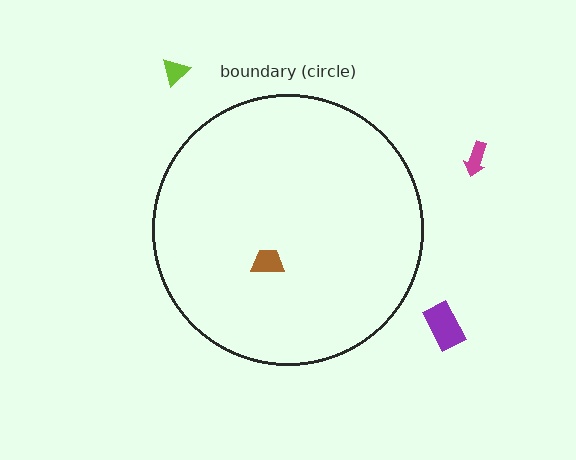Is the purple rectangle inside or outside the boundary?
Outside.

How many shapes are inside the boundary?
1 inside, 3 outside.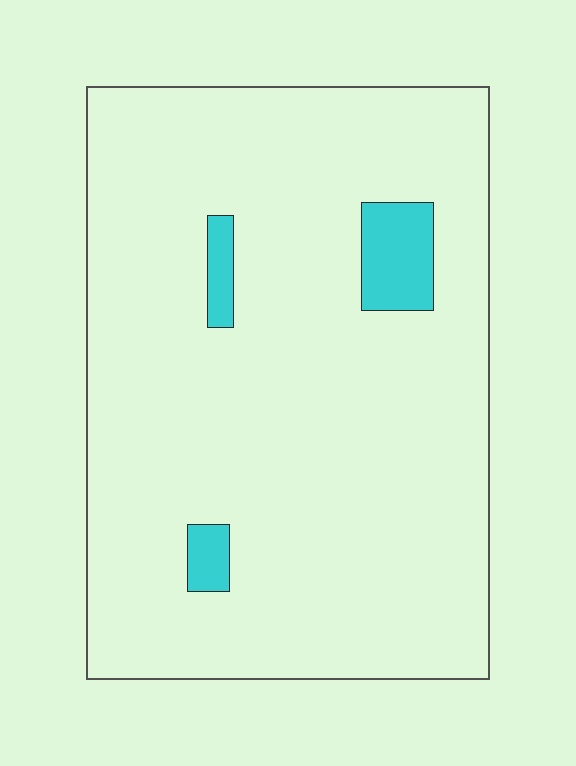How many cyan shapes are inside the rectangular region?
3.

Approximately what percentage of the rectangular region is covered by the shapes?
Approximately 5%.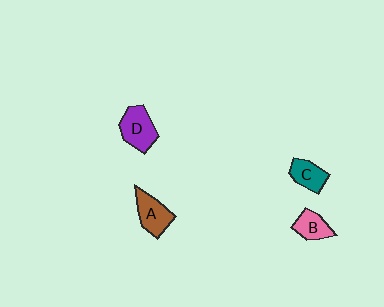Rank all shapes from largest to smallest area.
From largest to smallest: D (purple), A (brown), C (teal), B (pink).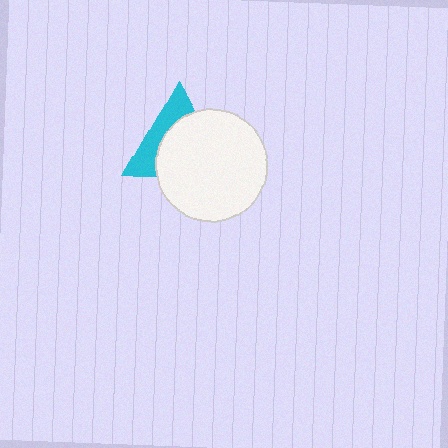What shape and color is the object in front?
The object in front is a white circle.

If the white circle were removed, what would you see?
You would see the complete cyan triangle.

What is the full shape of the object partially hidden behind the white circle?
The partially hidden object is a cyan triangle.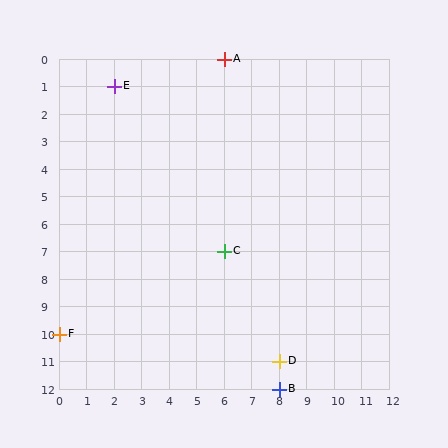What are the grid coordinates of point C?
Point C is at grid coordinates (6, 7).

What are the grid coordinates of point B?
Point B is at grid coordinates (8, 12).